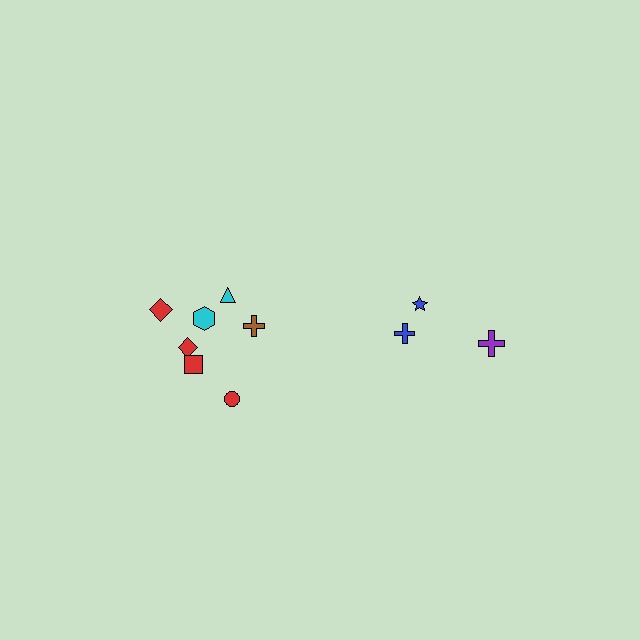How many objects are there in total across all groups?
There are 10 objects.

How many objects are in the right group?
There are 3 objects.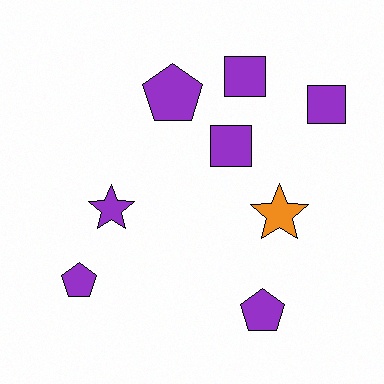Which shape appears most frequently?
Square, with 3 objects.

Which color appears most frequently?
Purple, with 7 objects.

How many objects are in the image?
There are 8 objects.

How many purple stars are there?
There is 1 purple star.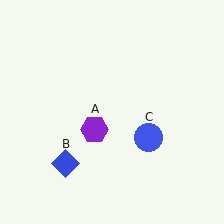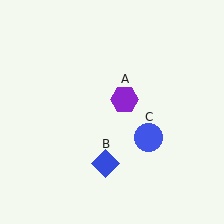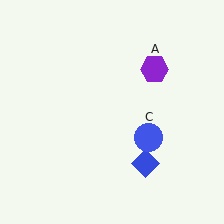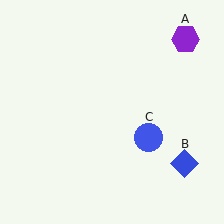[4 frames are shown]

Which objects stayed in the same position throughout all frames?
Blue circle (object C) remained stationary.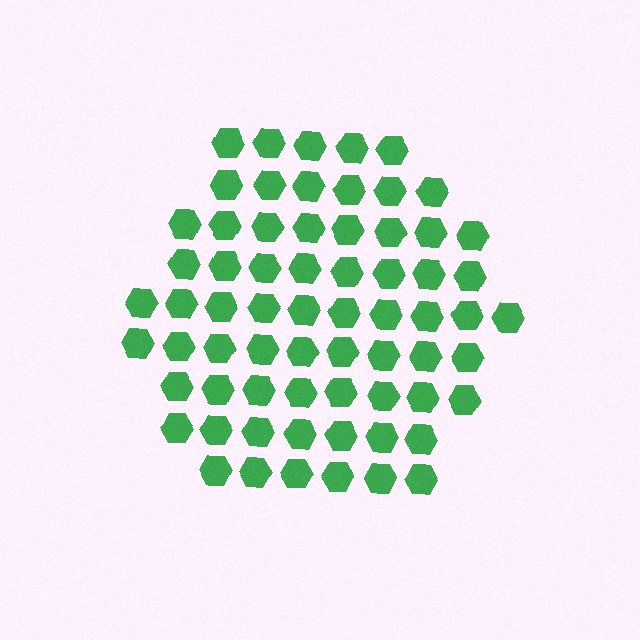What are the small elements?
The small elements are hexagons.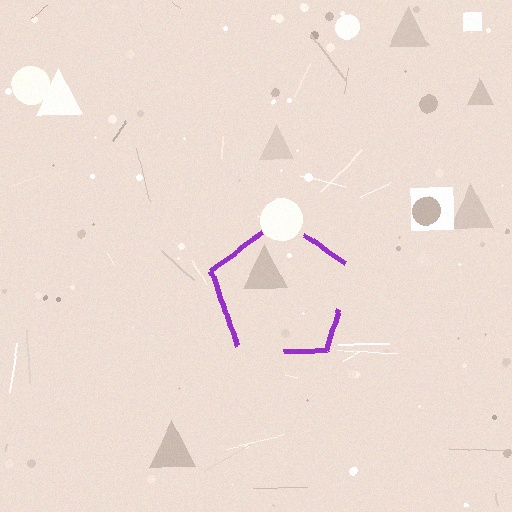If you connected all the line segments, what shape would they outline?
They would outline a pentagon.